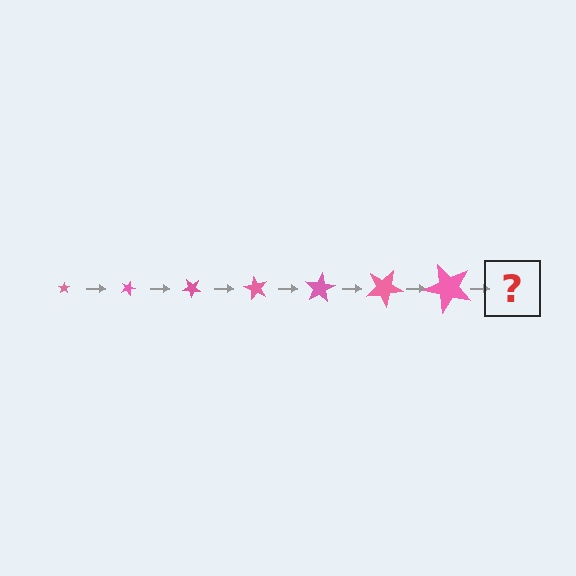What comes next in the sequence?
The next element should be a star, larger than the previous one and rotated 140 degrees from the start.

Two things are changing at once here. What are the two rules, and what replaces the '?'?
The two rules are that the star grows larger each step and it rotates 20 degrees each step. The '?' should be a star, larger than the previous one and rotated 140 degrees from the start.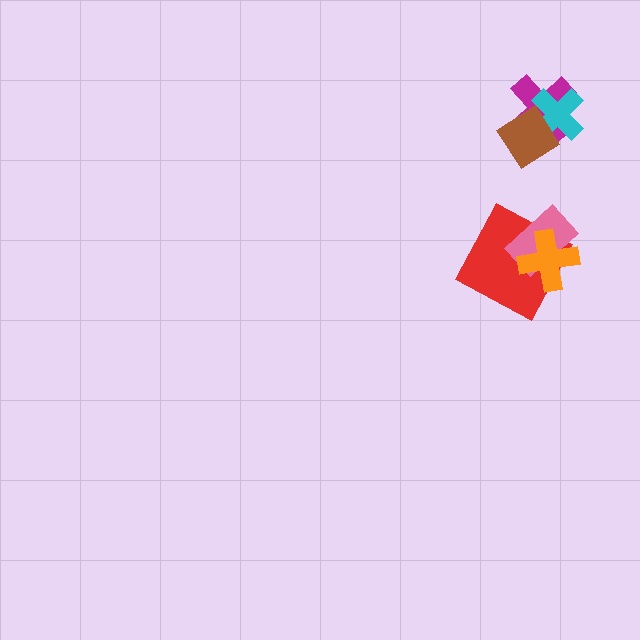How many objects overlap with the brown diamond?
2 objects overlap with the brown diamond.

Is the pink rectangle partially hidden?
Yes, it is partially covered by another shape.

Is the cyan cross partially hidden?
Yes, it is partially covered by another shape.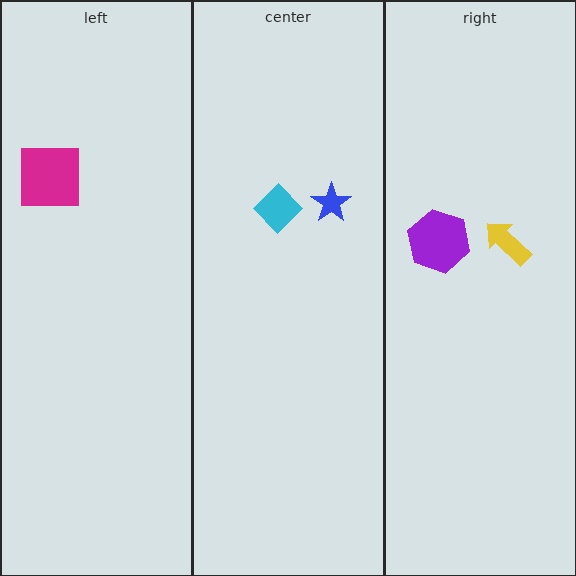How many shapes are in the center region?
2.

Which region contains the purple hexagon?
The right region.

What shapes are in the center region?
The cyan diamond, the blue star.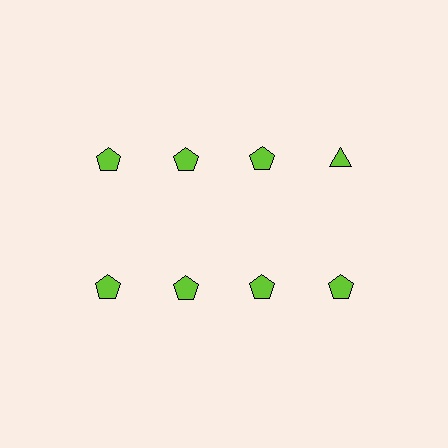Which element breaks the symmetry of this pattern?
The lime triangle in the top row, second from right column breaks the symmetry. All other shapes are lime pentagons.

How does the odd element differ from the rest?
It has a different shape: triangle instead of pentagon.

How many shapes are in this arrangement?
There are 8 shapes arranged in a grid pattern.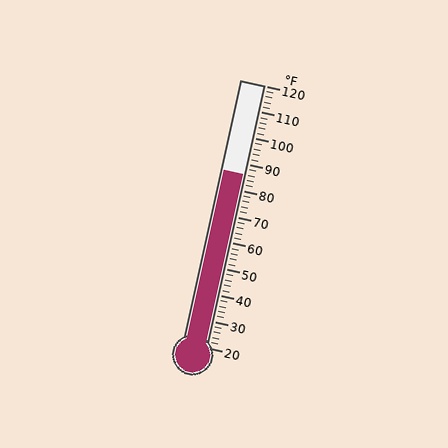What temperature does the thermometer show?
The thermometer shows approximately 86°F.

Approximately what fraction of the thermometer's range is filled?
The thermometer is filled to approximately 65% of its range.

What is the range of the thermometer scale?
The thermometer scale ranges from 20°F to 120°F.